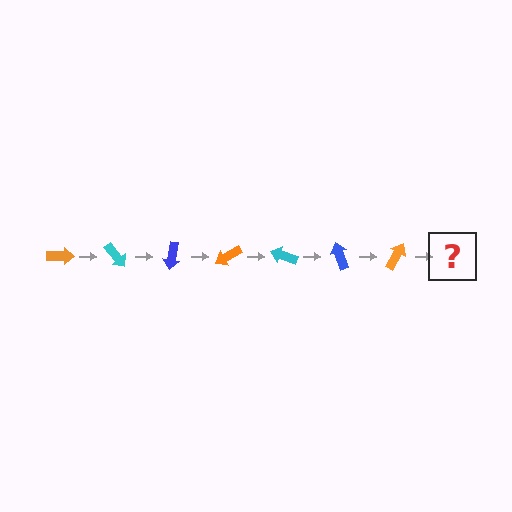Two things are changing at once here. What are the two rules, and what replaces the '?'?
The two rules are that it rotates 50 degrees each step and the color cycles through orange, cyan, and blue. The '?' should be a cyan arrow, rotated 350 degrees from the start.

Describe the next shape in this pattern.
It should be a cyan arrow, rotated 350 degrees from the start.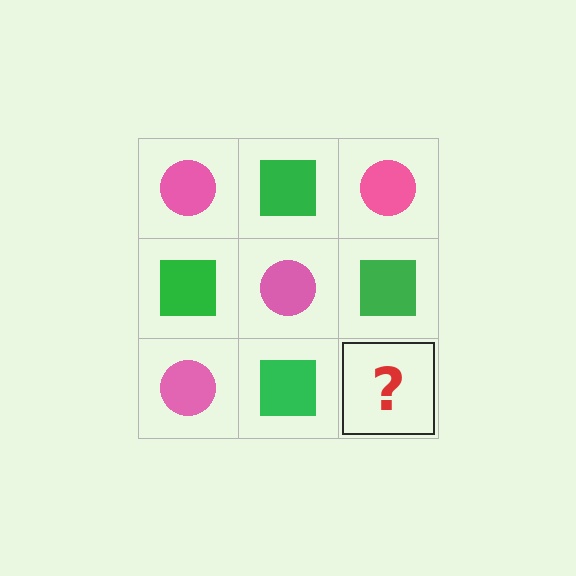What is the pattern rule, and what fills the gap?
The rule is that it alternates pink circle and green square in a checkerboard pattern. The gap should be filled with a pink circle.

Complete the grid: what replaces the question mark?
The question mark should be replaced with a pink circle.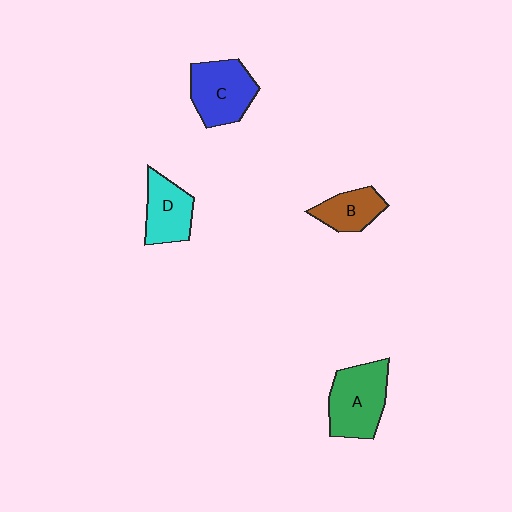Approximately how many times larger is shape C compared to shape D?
Approximately 1.2 times.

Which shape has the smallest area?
Shape B (brown).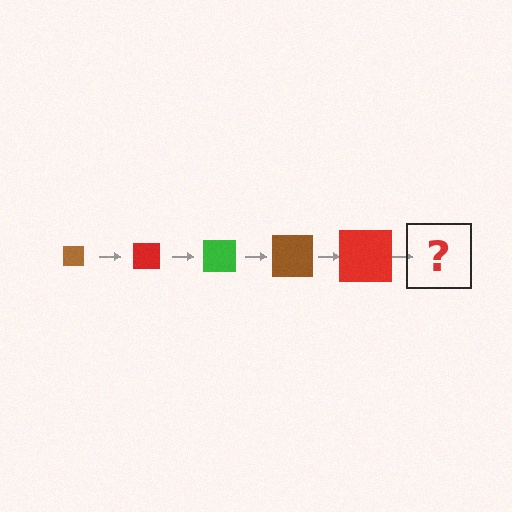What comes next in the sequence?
The next element should be a green square, larger than the previous one.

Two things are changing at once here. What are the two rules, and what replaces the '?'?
The two rules are that the square grows larger each step and the color cycles through brown, red, and green. The '?' should be a green square, larger than the previous one.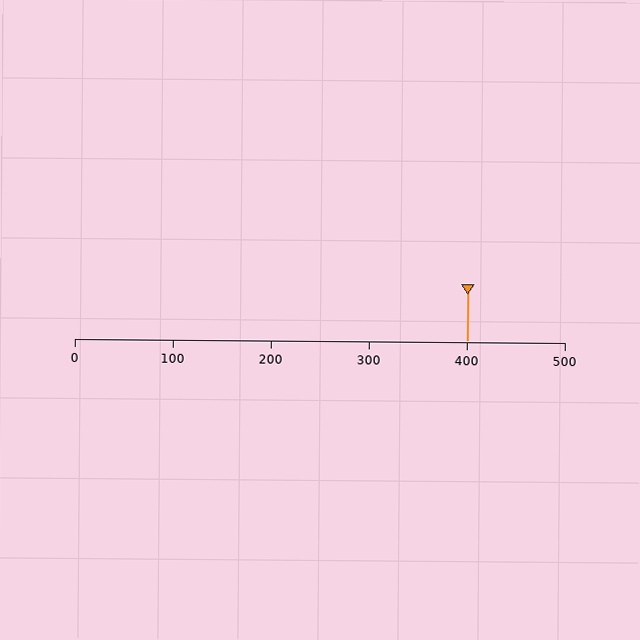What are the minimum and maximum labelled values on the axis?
The axis runs from 0 to 500.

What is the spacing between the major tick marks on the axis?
The major ticks are spaced 100 apart.